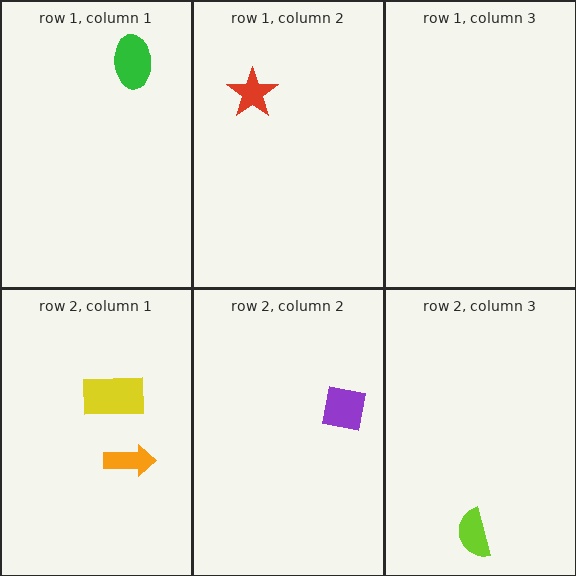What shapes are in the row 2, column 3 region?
The lime semicircle.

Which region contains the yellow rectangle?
The row 2, column 1 region.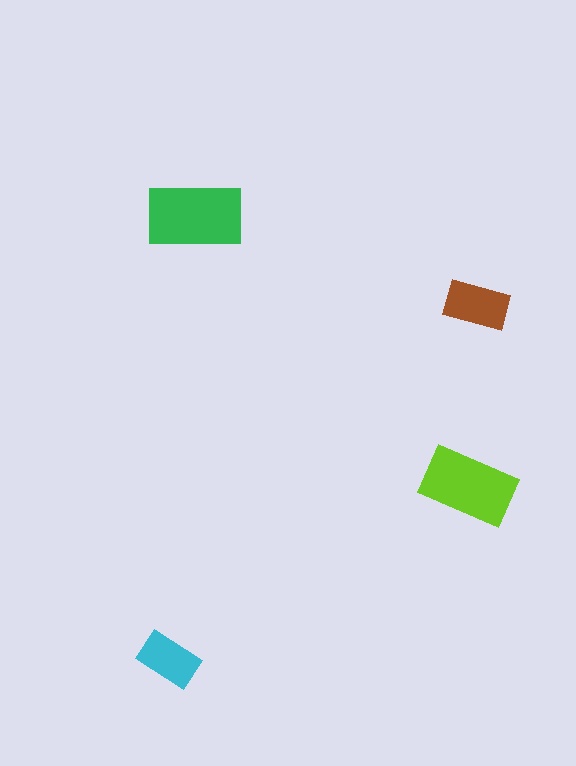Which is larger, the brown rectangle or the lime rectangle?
The lime one.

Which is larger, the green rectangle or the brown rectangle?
The green one.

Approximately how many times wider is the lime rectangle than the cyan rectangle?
About 1.5 times wider.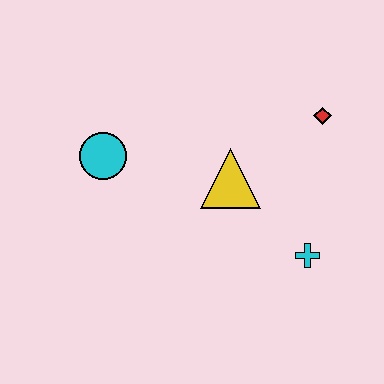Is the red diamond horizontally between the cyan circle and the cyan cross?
No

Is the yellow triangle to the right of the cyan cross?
No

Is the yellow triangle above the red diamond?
No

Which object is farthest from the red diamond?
The cyan circle is farthest from the red diamond.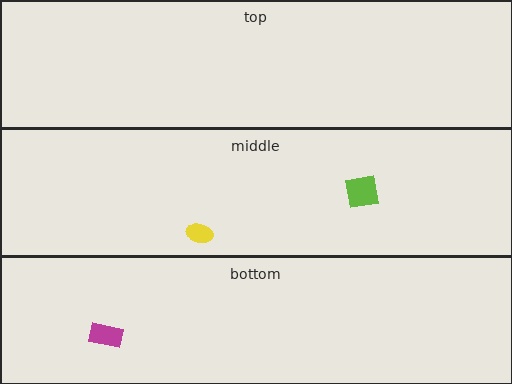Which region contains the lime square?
The middle region.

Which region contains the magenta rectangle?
The bottom region.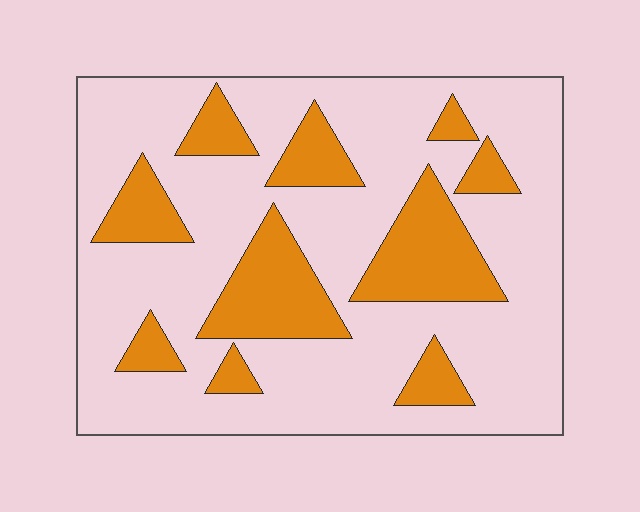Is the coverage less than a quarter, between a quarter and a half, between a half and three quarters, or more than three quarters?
Between a quarter and a half.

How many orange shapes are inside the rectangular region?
10.